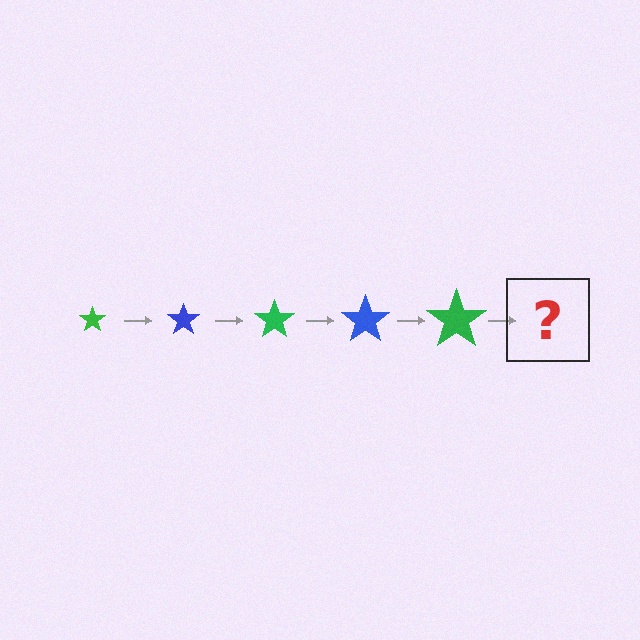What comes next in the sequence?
The next element should be a blue star, larger than the previous one.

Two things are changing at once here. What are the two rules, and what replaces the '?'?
The two rules are that the star grows larger each step and the color cycles through green and blue. The '?' should be a blue star, larger than the previous one.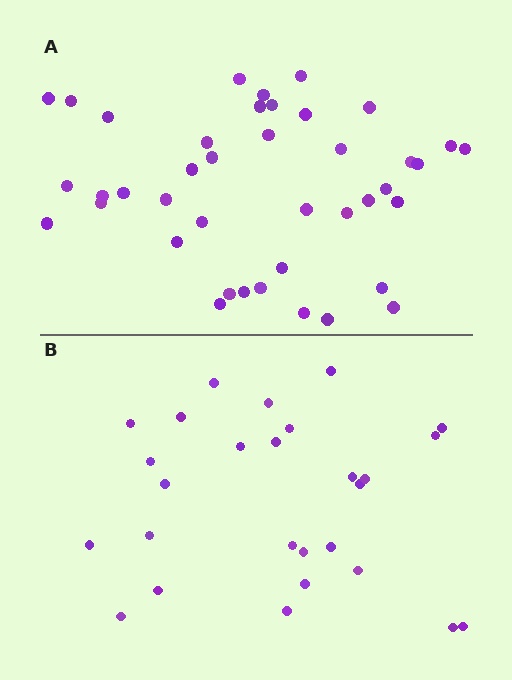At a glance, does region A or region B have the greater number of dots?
Region A (the top region) has more dots.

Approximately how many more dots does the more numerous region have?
Region A has approximately 15 more dots than region B.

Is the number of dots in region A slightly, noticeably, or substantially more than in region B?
Region A has substantially more. The ratio is roughly 1.5 to 1.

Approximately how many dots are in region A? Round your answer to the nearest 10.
About 40 dots. (The exact count is 41, which rounds to 40.)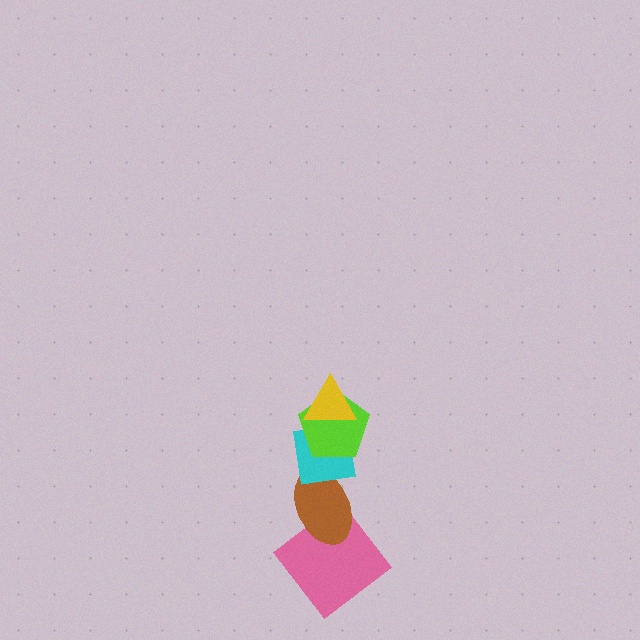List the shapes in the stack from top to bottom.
From top to bottom: the yellow triangle, the lime pentagon, the cyan square, the brown ellipse, the pink diamond.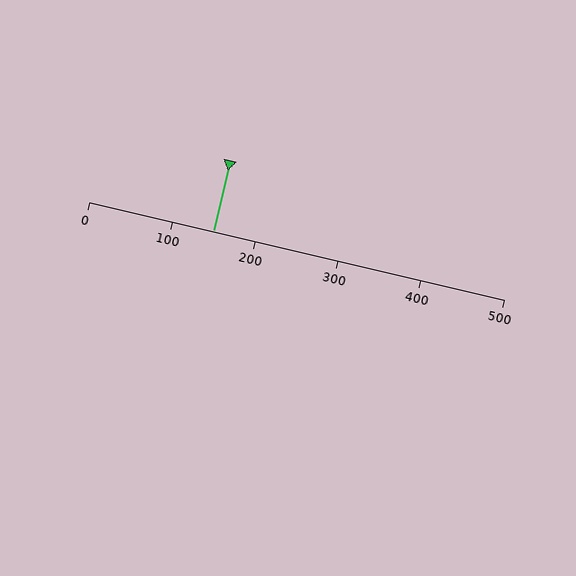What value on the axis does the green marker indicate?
The marker indicates approximately 150.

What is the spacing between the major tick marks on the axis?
The major ticks are spaced 100 apart.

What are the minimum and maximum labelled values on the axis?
The axis runs from 0 to 500.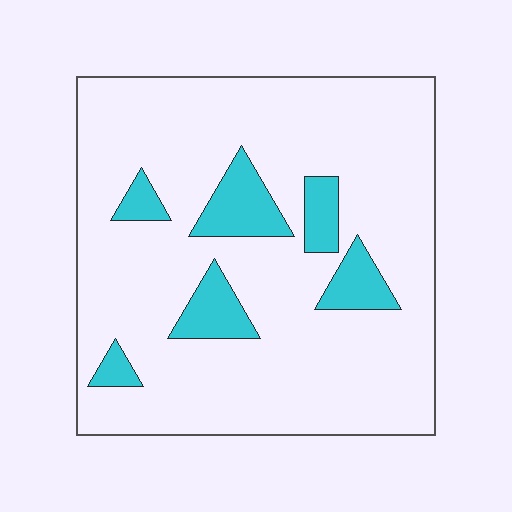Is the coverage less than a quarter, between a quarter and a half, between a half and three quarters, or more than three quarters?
Less than a quarter.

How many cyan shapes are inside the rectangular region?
6.